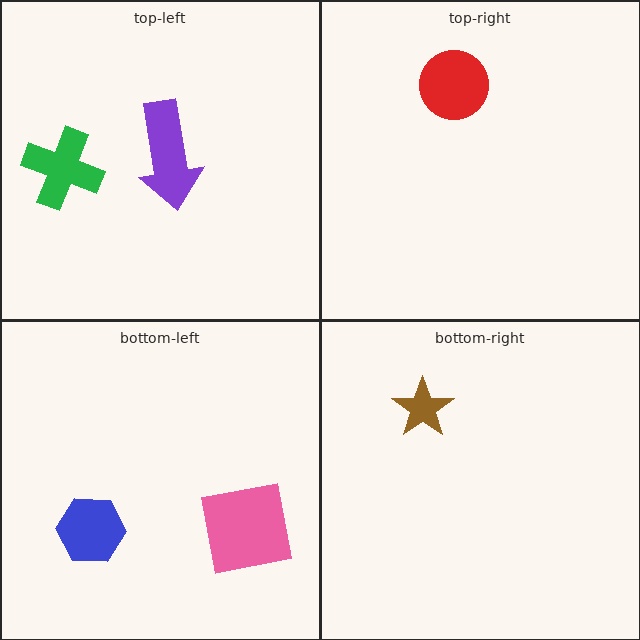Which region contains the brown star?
The bottom-right region.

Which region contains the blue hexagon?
The bottom-left region.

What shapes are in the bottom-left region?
The pink square, the blue hexagon.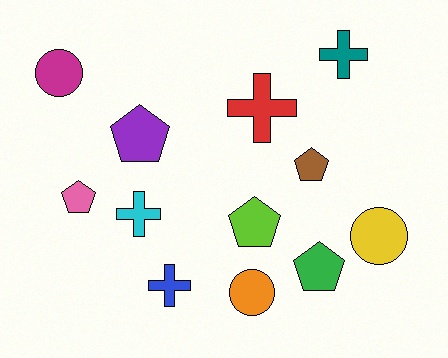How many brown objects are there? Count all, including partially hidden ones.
There is 1 brown object.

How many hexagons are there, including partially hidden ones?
There are no hexagons.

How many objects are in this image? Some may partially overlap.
There are 12 objects.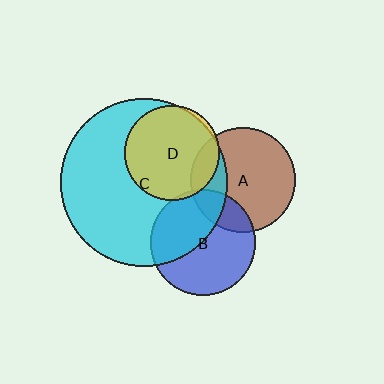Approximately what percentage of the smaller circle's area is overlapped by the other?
Approximately 20%.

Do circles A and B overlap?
Yes.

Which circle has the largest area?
Circle C (cyan).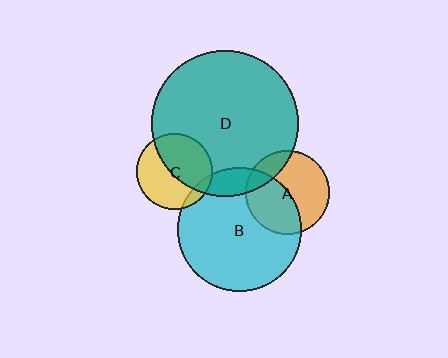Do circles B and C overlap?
Yes.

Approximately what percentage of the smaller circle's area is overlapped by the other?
Approximately 10%.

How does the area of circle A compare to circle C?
Approximately 1.2 times.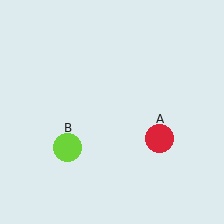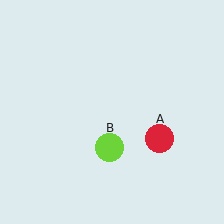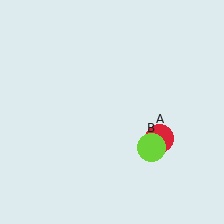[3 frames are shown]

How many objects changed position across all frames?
1 object changed position: lime circle (object B).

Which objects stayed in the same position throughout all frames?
Red circle (object A) remained stationary.